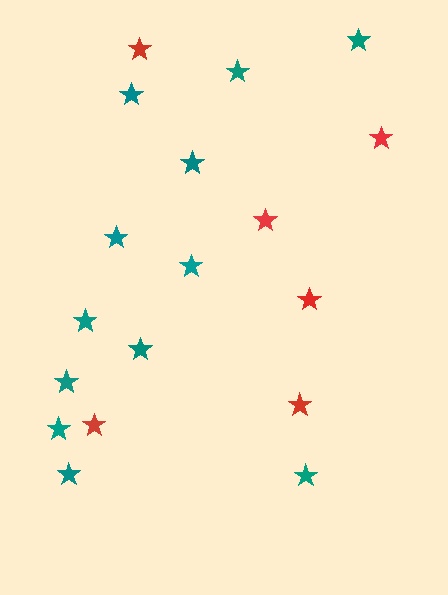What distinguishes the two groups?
There are 2 groups: one group of red stars (6) and one group of teal stars (12).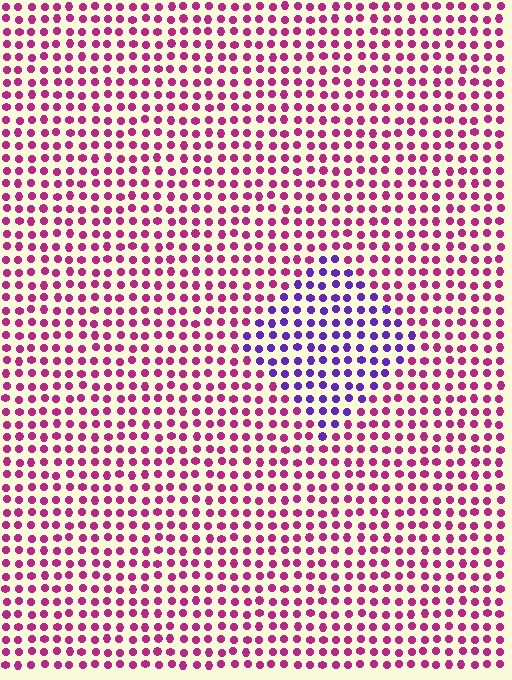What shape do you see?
I see a diamond.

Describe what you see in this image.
The image is filled with small magenta elements in a uniform arrangement. A diamond-shaped region is visible where the elements are tinted to a slightly different hue, forming a subtle color boundary.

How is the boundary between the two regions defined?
The boundary is defined purely by a slight shift in hue (about 56 degrees). Spacing, size, and orientation are identical on both sides.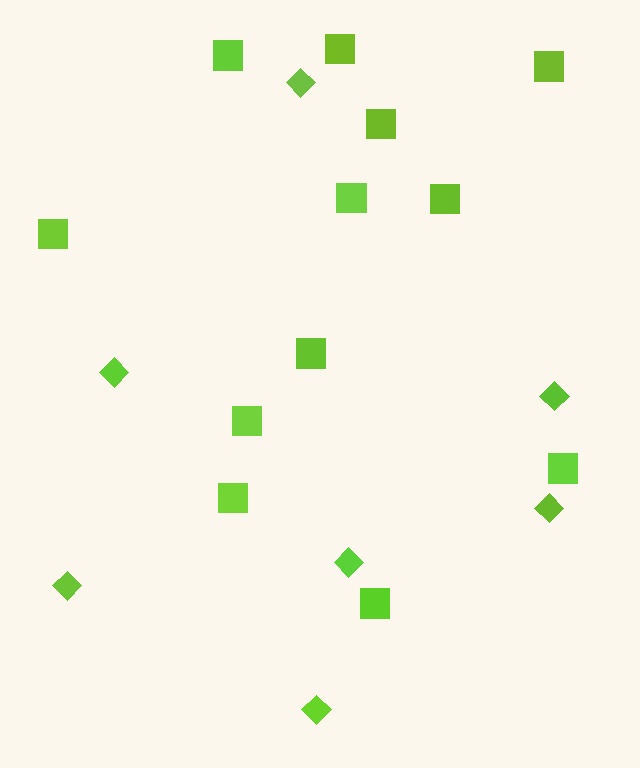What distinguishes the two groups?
There are 2 groups: one group of diamonds (7) and one group of squares (12).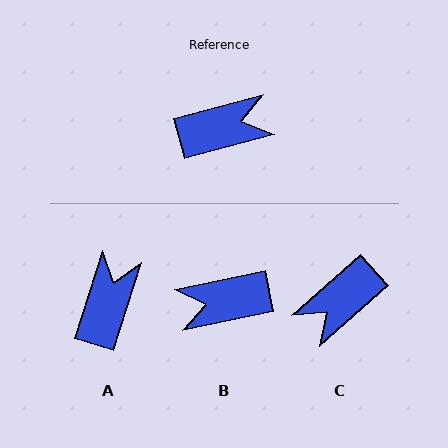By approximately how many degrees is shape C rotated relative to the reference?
Approximately 154 degrees clockwise.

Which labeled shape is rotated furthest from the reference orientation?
B, about 176 degrees away.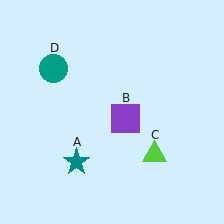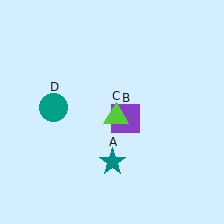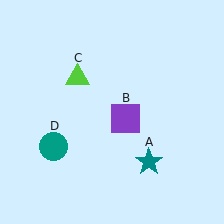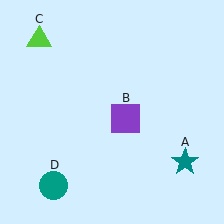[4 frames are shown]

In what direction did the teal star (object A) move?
The teal star (object A) moved right.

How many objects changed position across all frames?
3 objects changed position: teal star (object A), lime triangle (object C), teal circle (object D).